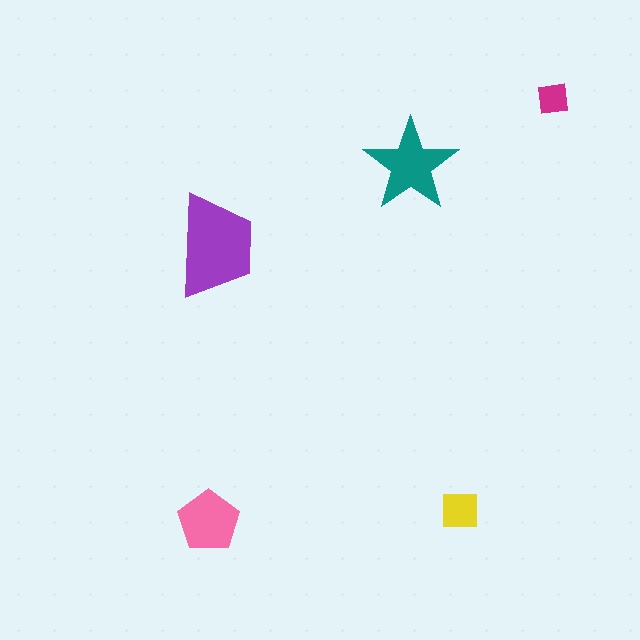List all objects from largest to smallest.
The purple trapezoid, the teal star, the pink pentagon, the yellow square, the magenta square.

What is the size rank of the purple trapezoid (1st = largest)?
1st.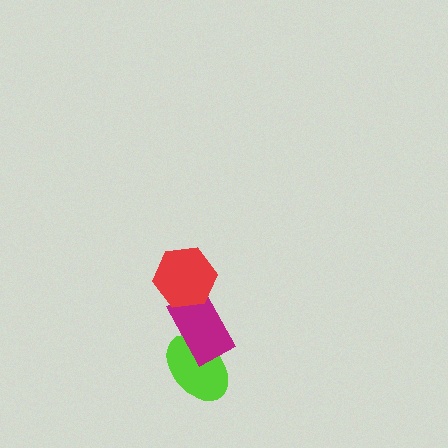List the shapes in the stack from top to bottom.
From top to bottom: the red hexagon, the magenta rectangle, the lime ellipse.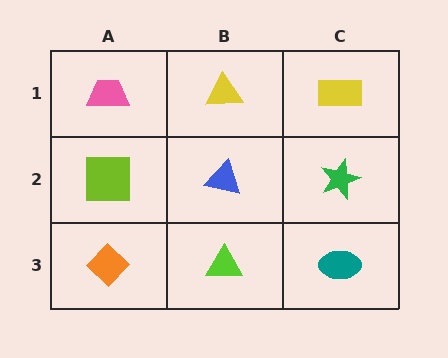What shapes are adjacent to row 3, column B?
A blue triangle (row 2, column B), an orange diamond (row 3, column A), a teal ellipse (row 3, column C).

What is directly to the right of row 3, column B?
A teal ellipse.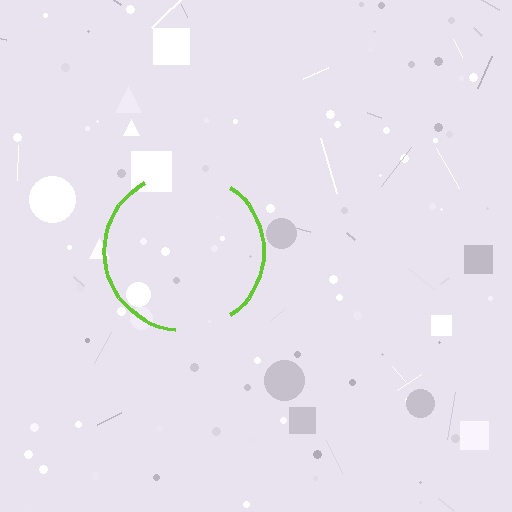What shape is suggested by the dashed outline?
The dashed outline suggests a circle.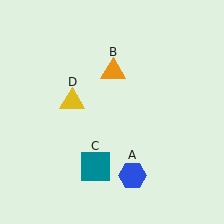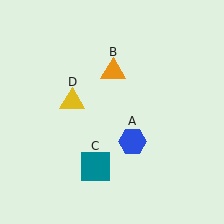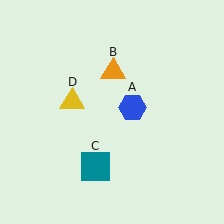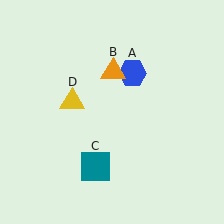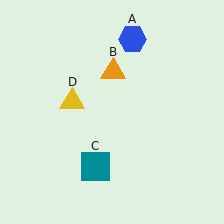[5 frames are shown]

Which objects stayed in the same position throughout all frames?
Orange triangle (object B) and teal square (object C) and yellow triangle (object D) remained stationary.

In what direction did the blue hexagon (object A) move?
The blue hexagon (object A) moved up.